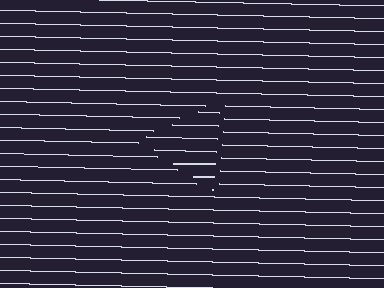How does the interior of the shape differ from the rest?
The interior of the shape contains the same grating, shifted by half a period — the contour is defined by the phase discontinuity where line-ends from the inner and outer gratings abut.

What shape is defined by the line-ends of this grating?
An illusory triangle. The interior of the shape contains the same grating, shifted by half a period — the contour is defined by the phase discontinuity where line-ends from the inner and outer gratings abut.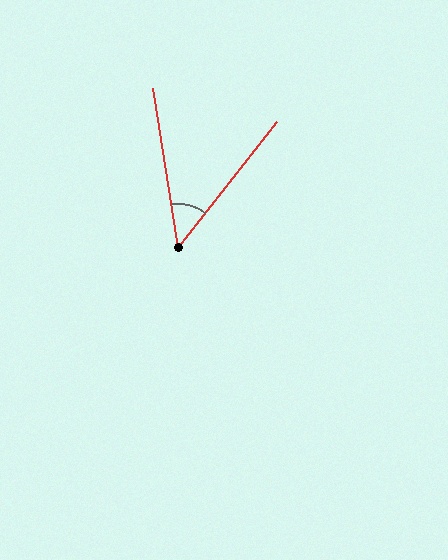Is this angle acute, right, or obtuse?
It is acute.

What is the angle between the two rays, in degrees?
Approximately 47 degrees.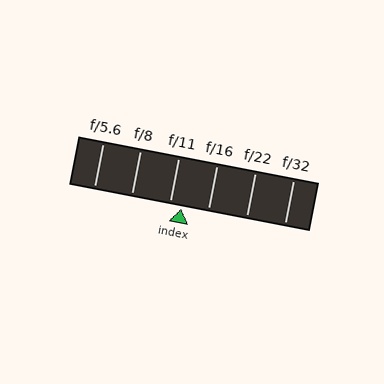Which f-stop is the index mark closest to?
The index mark is closest to f/11.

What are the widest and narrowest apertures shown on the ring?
The widest aperture shown is f/5.6 and the narrowest is f/32.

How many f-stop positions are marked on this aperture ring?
There are 6 f-stop positions marked.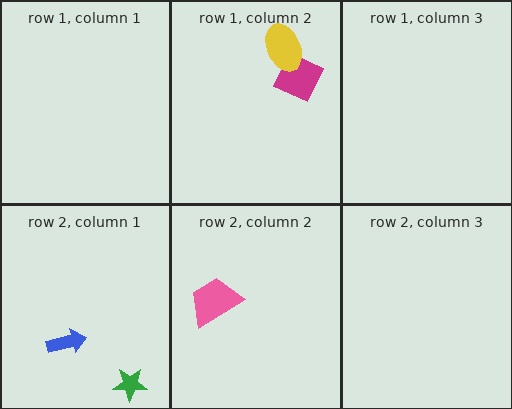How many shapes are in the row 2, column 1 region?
2.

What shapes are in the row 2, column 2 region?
The pink trapezoid.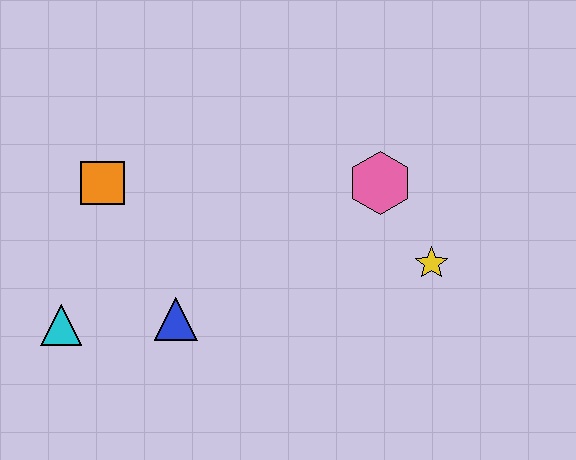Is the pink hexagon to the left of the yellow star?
Yes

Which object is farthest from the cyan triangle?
The yellow star is farthest from the cyan triangle.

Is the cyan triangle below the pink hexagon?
Yes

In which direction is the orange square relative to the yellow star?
The orange square is to the left of the yellow star.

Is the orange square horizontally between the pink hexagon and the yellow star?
No